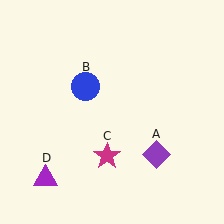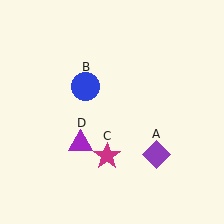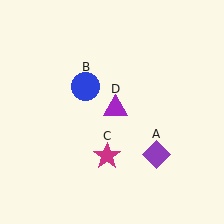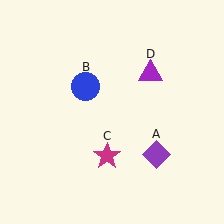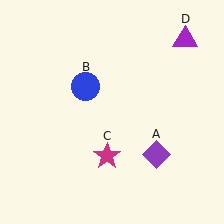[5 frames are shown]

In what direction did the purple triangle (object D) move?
The purple triangle (object D) moved up and to the right.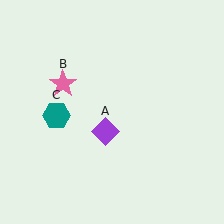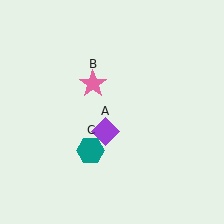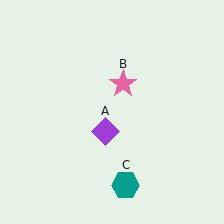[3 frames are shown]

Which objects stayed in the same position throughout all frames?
Purple diamond (object A) remained stationary.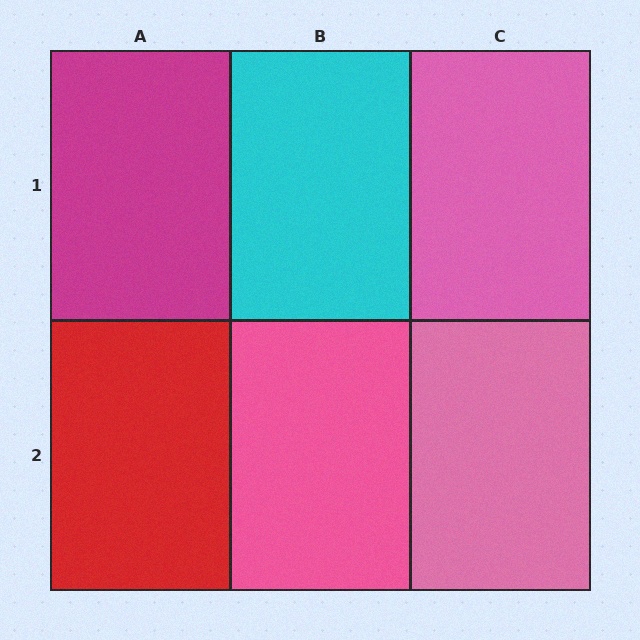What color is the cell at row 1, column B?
Cyan.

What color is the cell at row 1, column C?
Pink.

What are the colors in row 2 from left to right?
Red, pink, pink.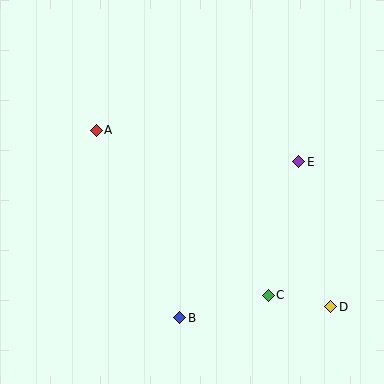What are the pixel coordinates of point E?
Point E is at (299, 162).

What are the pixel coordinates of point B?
Point B is at (180, 318).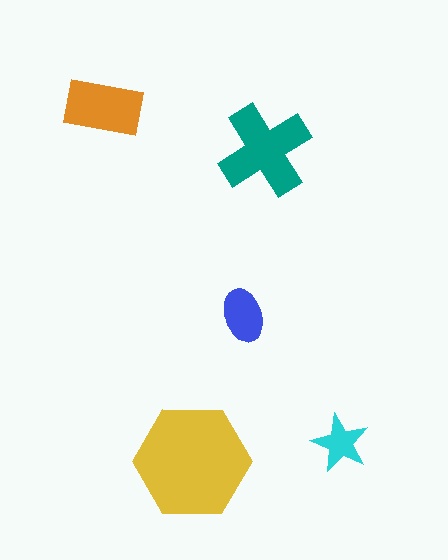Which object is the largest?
The yellow hexagon.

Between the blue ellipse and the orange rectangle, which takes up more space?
The orange rectangle.